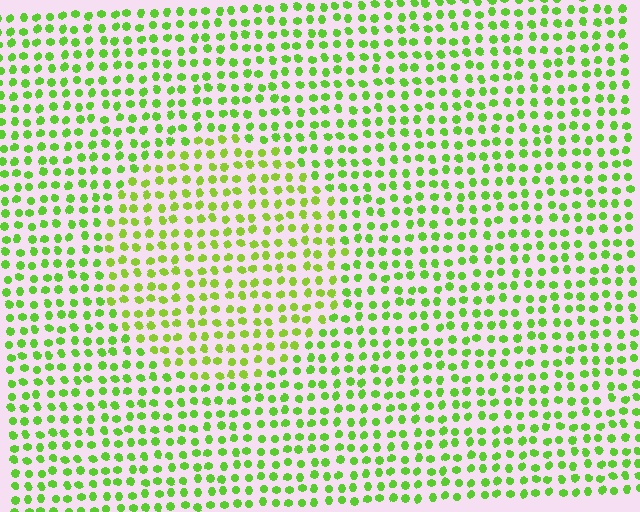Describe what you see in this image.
The image is filled with small lime elements in a uniform arrangement. A circle-shaped region is visible where the elements are tinted to a slightly different hue, forming a subtle color boundary.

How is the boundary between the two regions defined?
The boundary is defined purely by a slight shift in hue (about 19 degrees). Spacing, size, and orientation are identical on both sides.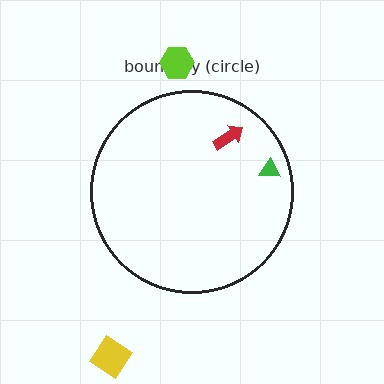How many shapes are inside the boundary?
2 inside, 2 outside.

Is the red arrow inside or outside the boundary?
Inside.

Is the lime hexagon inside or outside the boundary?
Outside.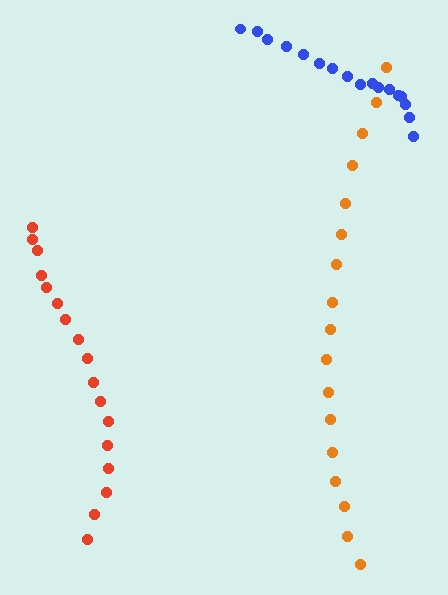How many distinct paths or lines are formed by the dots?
There are 3 distinct paths.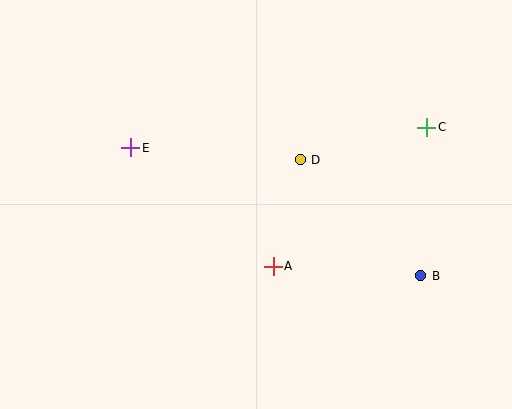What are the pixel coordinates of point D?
Point D is at (300, 160).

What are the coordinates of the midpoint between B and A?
The midpoint between B and A is at (347, 271).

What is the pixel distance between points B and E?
The distance between B and E is 317 pixels.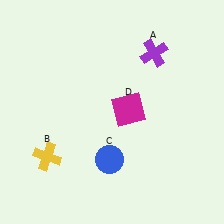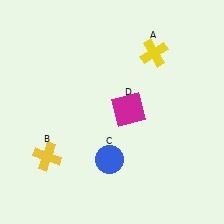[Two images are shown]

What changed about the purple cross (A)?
In Image 1, A is purple. In Image 2, it changed to yellow.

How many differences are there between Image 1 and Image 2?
There is 1 difference between the two images.